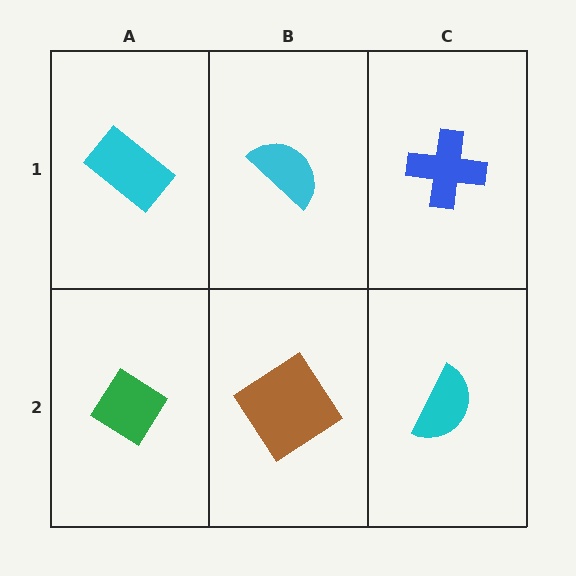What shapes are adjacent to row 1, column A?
A green diamond (row 2, column A), a cyan semicircle (row 1, column B).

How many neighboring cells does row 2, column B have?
3.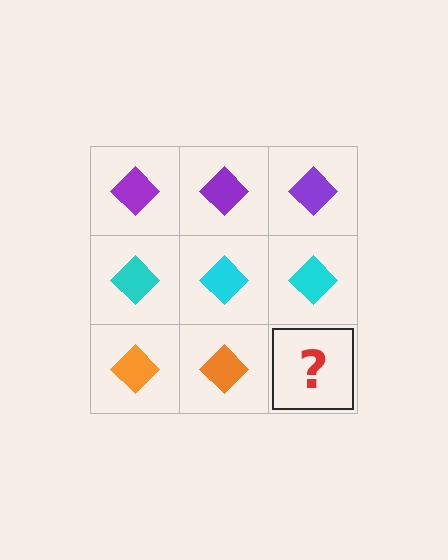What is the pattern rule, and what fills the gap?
The rule is that each row has a consistent color. The gap should be filled with an orange diamond.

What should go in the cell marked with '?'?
The missing cell should contain an orange diamond.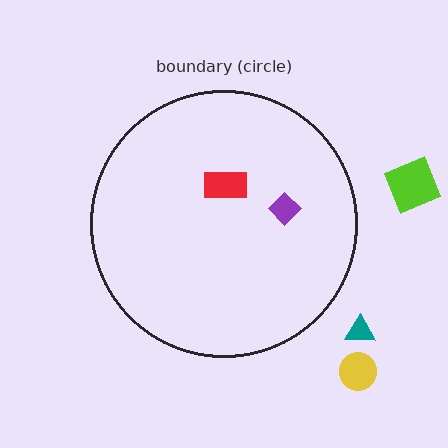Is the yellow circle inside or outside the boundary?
Outside.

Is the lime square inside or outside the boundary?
Outside.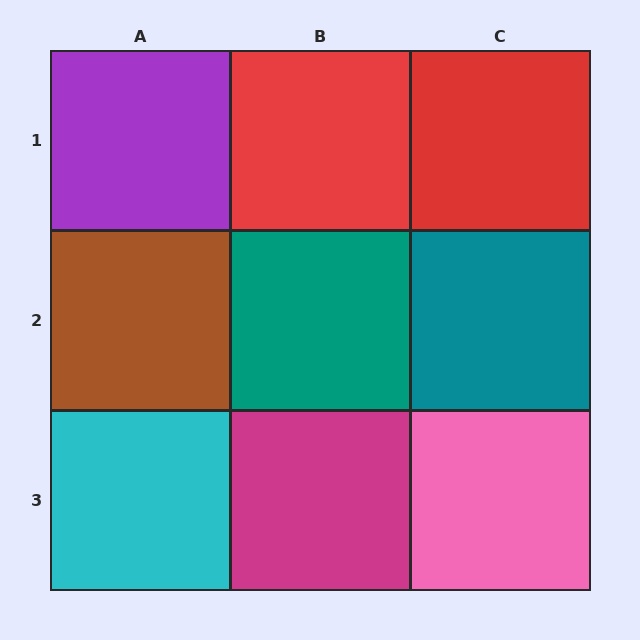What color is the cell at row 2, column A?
Brown.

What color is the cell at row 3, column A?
Cyan.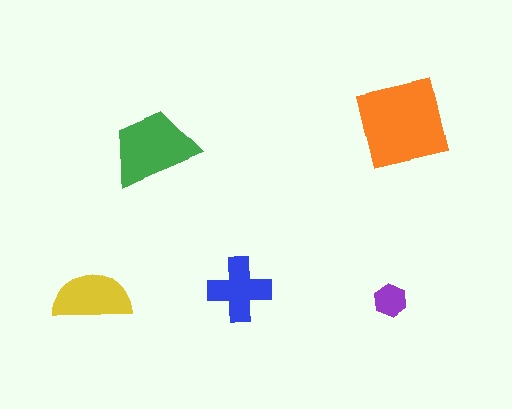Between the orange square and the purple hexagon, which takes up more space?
The orange square.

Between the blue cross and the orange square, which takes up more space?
The orange square.